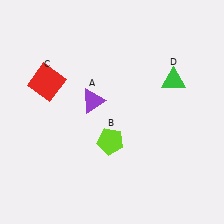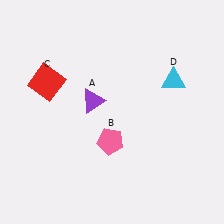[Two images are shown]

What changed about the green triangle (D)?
In Image 1, D is green. In Image 2, it changed to cyan.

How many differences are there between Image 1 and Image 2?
There are 2 differences between the two images.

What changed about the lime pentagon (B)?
In Image 1, B is lime. In Image 2, it changed to pink.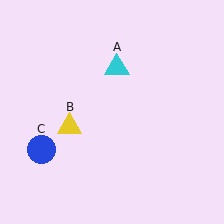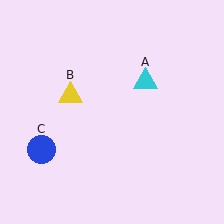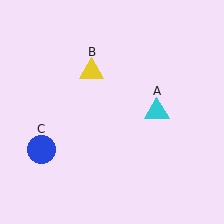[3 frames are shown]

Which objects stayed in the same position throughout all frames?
Blue circle (object C) remained stationary.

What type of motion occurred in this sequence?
The cyan triangle (object A), yellow triangle (object B) rotated clockwise around the center of the scene.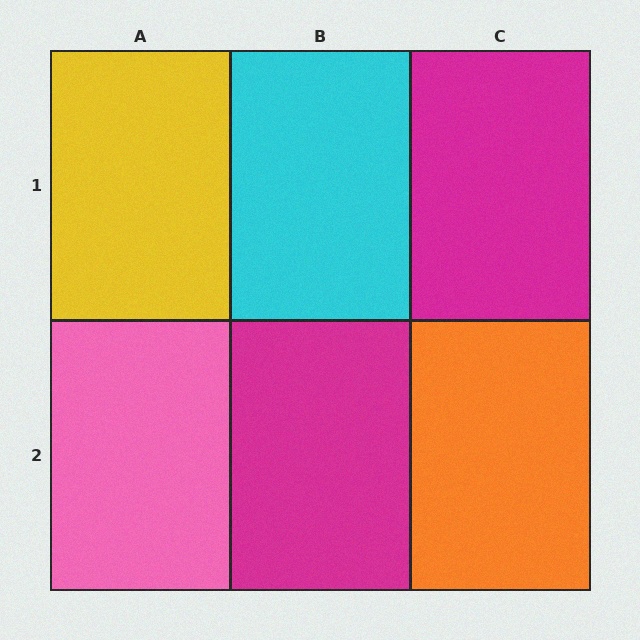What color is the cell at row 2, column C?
Orange.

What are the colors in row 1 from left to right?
Yellow, cyan, magenta.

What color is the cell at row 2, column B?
Magenta.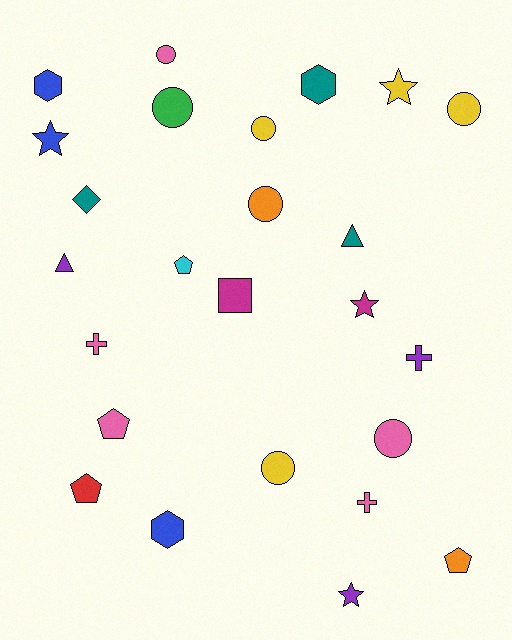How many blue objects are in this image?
There are 3 blue objects.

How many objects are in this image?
There are 25 objects.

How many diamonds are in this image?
There is 1 diamond.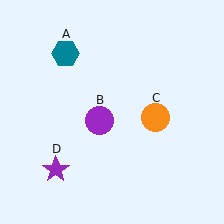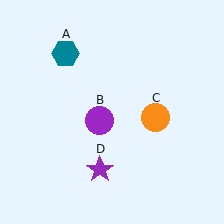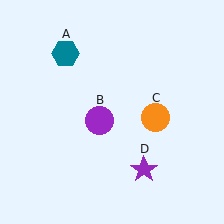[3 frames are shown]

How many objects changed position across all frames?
1 object changed position: purple star (object D).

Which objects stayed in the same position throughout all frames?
Teal hexagon (object A) and purple circle (object B) and orange circle (object C) remained stationary.